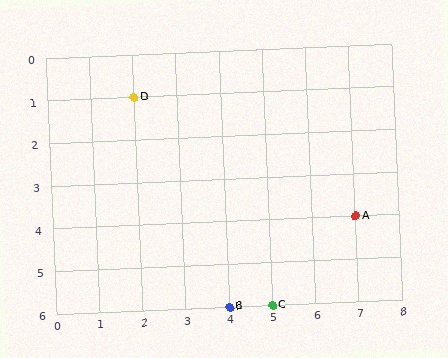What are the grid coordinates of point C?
Point C is at grid coordinates (5, 6).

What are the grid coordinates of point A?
Point A is at grid coordinates (7, 4).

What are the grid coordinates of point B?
Point B is at grid coordinates (4, 6).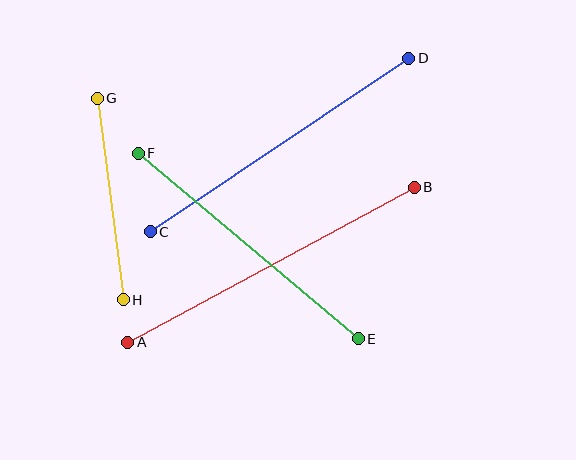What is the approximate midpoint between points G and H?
The midpoint is at approximately (110, 199) pixels.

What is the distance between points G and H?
The distance is approximately 203 pixels.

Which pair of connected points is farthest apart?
Points A and B are farthest apart.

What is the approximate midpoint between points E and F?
The midpoint is at approximately (248, 246) pixels.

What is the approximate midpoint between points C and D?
The midpoint is at approximately (279, 145) pixels.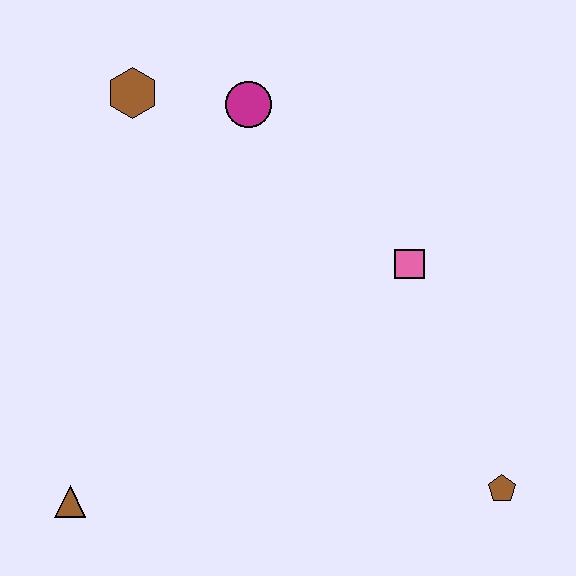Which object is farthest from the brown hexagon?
The brown pentagon is farthest from the brown hexagon.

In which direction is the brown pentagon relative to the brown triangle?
The brown pentagon is to the right of the brown triangle.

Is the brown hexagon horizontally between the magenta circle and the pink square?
No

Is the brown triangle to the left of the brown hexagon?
Yes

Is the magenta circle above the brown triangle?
Yes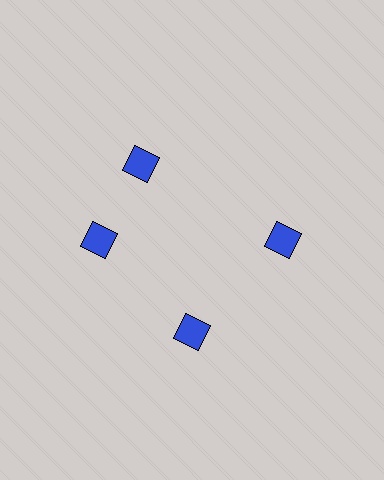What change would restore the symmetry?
The symmetry would be restored by rotating it back into even spacing with its neighbors so that all 4 diamonds sit at equal angles and equal distance from the center.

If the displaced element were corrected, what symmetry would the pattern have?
It would have 4-fold rotational symmetry — the pattern would map onto itself every 90 degrees.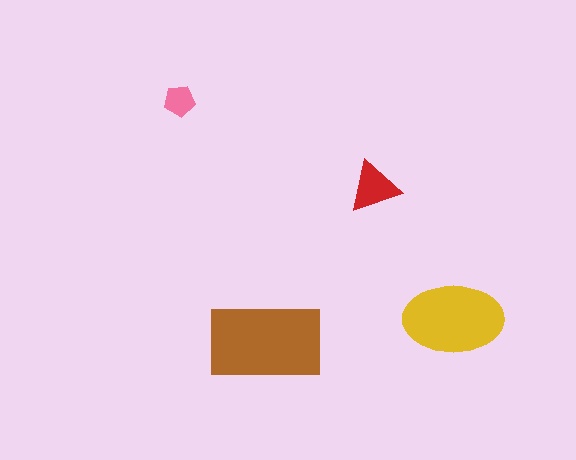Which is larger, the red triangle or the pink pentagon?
The red triangle.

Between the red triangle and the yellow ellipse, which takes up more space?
The yellow ellipse.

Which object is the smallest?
The pink pentagon.